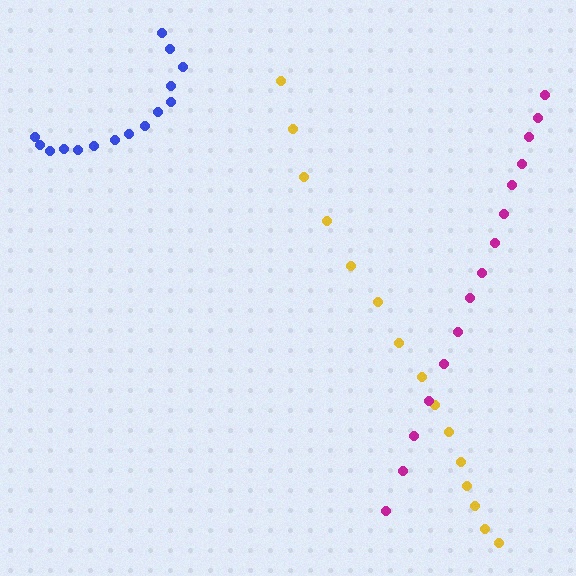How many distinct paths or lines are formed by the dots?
There are 3 distinct paths.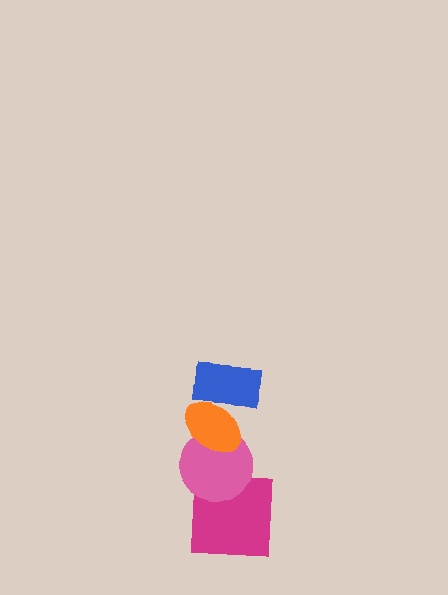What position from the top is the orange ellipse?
The orange ellipse is 2nd from the top.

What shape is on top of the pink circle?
The orange ellipse is on top of the pink circle.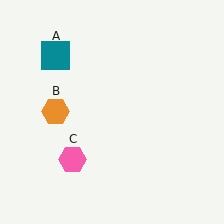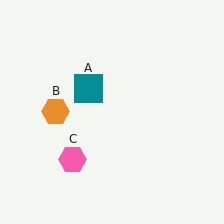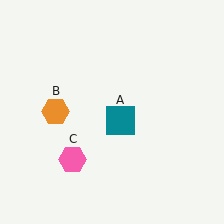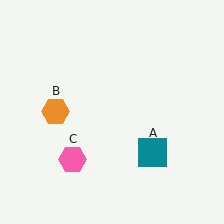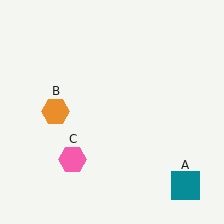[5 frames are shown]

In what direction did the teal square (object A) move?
The teal square (object A) moved down and to the right.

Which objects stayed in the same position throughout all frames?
Orange hexagon (object B) and pink hexagon (object C) remained stationary.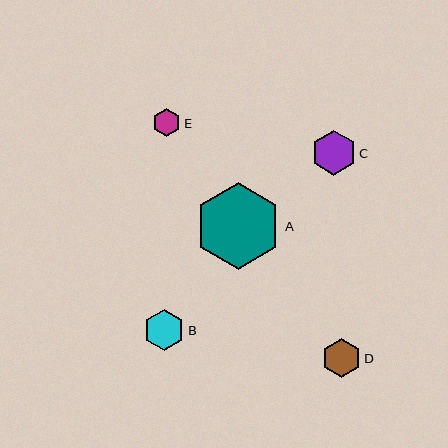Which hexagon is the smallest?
Hexagon E is the smallest with a size of approximately 28 pixels.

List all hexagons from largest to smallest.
From largest to smallest: A, C, B, D, E.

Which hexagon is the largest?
Hexagon A is the largest with a size of approximately 87 pixels.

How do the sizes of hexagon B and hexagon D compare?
Hexagon B and hexagon D are approximately the same size.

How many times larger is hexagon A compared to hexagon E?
Hexagon A is approximately 3.1 times the size of hexagon E.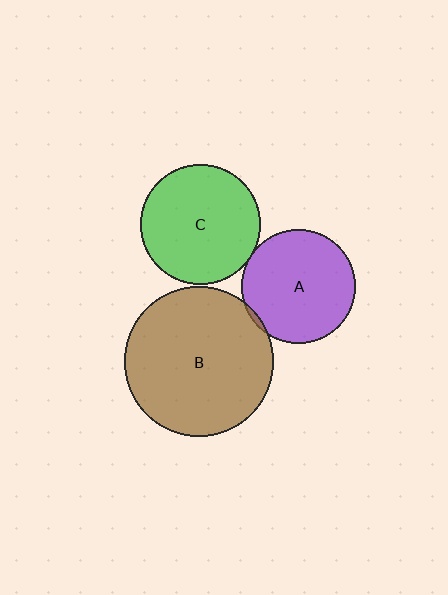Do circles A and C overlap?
Yes.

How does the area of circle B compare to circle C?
Approximately 1.5 times.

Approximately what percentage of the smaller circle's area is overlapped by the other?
Approximately 5%.